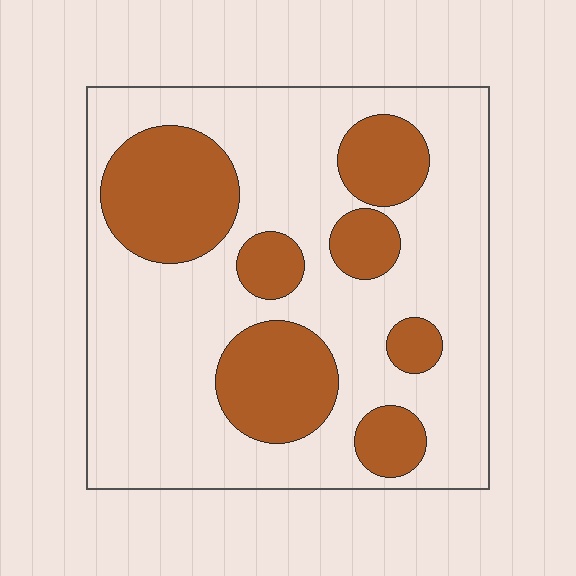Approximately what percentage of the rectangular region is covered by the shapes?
Approximately 30%.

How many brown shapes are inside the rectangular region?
7.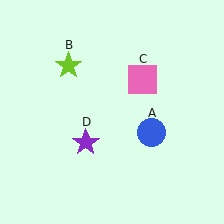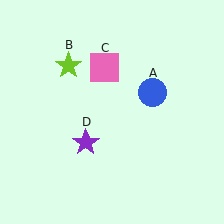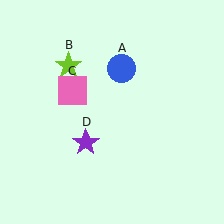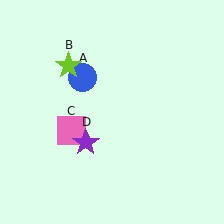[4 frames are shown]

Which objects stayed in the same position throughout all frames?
Lime star (object B) and purple star (object D) remained stationary.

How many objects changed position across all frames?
2 objects changed position: blue circle (object A), pink square (object C).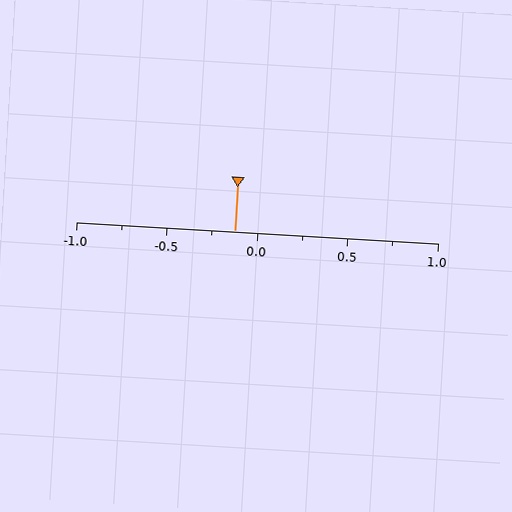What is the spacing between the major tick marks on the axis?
The major ticks are spaced 0.5 apart.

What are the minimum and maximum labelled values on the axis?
The axis runs from -1.0 to 1.0.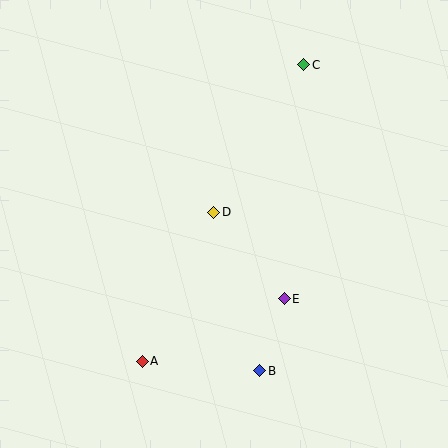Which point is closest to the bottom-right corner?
Point B is closest to the bottom-right corner.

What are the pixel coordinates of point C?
Point C is at (304, 65).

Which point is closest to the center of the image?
Point D at (214, 212) is closest to the center.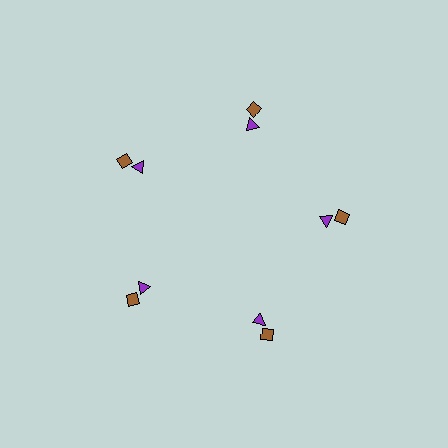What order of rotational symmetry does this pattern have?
This pattern has 5-fold rotational symmetry.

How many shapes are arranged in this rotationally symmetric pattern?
There are 10 shapes, arranged in 5 groups of 2.